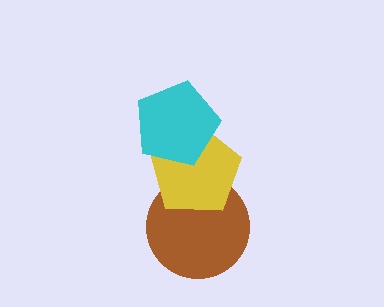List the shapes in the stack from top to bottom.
From top to bottom: the cyan pentagon, the yellow pentagon, the brown circle.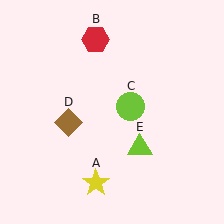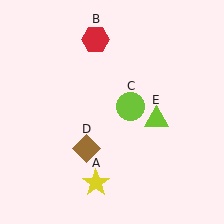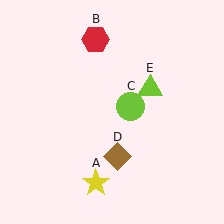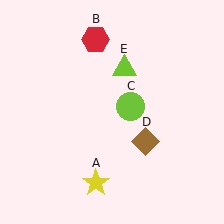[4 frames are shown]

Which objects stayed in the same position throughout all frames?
Yellow star (object A) and red hexagon (object B) and lime circle (object C) remained stationary.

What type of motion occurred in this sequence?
The brown diamond (object D), lime triangle (object E) rotated counterclockwise around the center of the scene.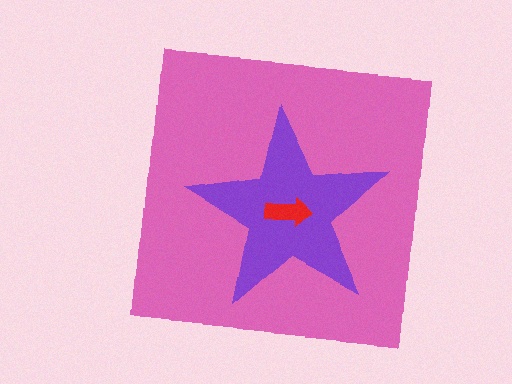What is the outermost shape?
The pink square.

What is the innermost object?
The red arrow.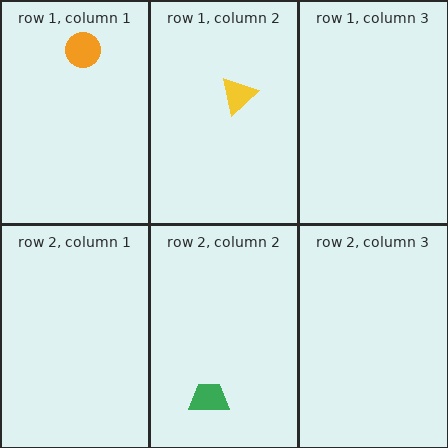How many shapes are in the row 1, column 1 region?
1.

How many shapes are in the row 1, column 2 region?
1.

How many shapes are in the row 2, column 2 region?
1.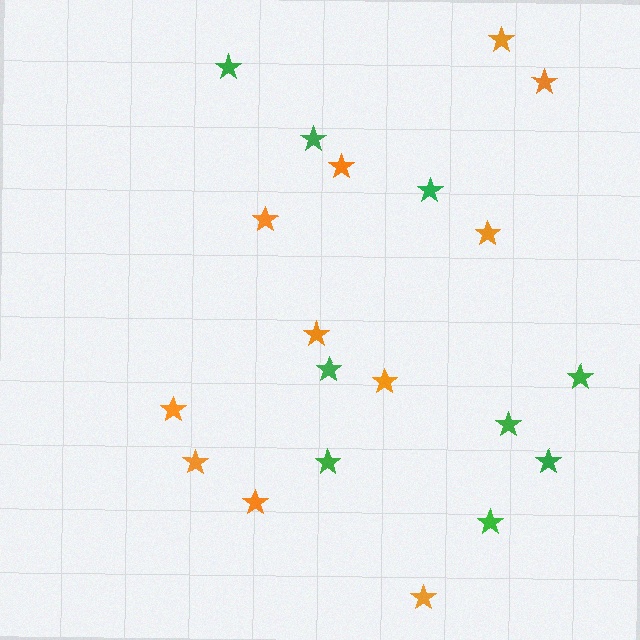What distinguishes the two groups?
There are 2 groups: one group of orange stars (11) and one group of green stars (9).